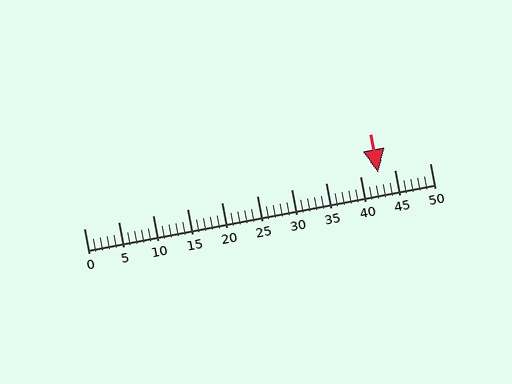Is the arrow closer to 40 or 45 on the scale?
The arrow is closer to 45.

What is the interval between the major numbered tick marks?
The major tick marks are spaced 5 units apart.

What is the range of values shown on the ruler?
The ruler shows values from 0 to 50.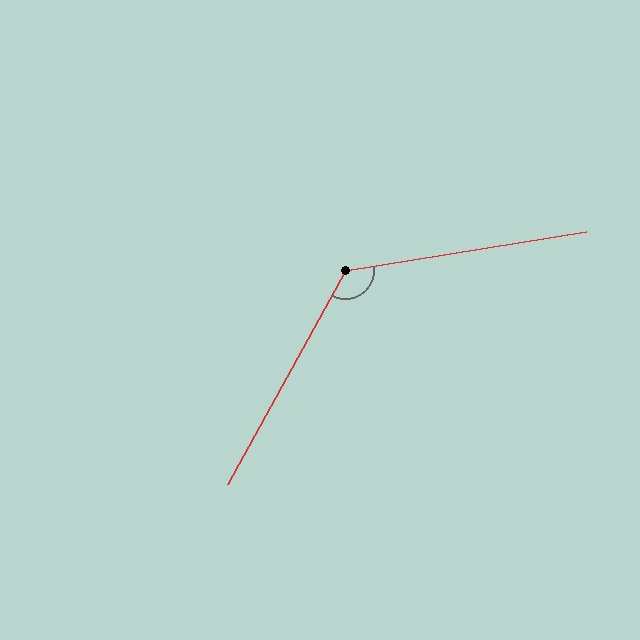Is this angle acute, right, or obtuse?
It is obtuse.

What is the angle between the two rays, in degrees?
Approximately 128 degrees.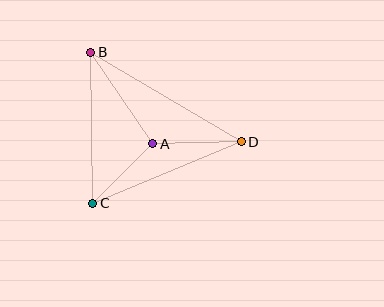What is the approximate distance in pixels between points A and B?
The distance between A and B is approximately 110 pixels.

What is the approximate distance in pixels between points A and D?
The distance between A and D is approximately 89 pixels.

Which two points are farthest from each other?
Points B and D are farthest from each other.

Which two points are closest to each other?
Points A and C are closest to each other.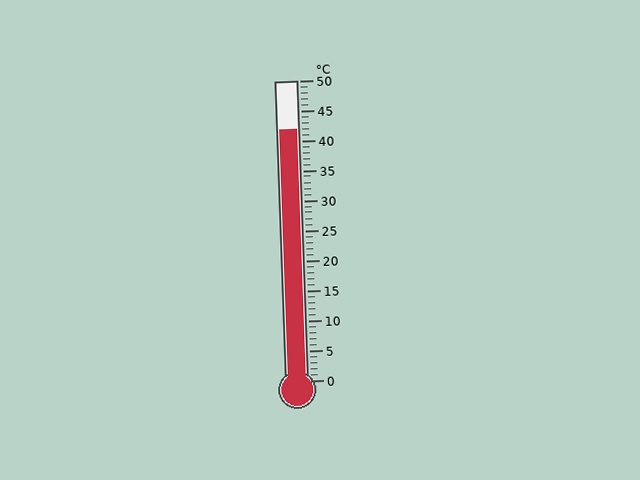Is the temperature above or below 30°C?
The temperature is above 30°C.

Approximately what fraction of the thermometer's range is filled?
The thermometer is filled to approximately 85% of its range.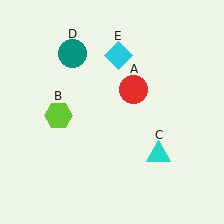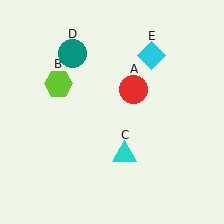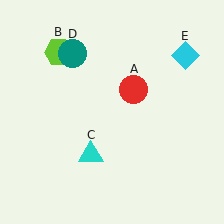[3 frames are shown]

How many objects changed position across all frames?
3 objects changed position: lime hexagon (object B), cyan triangle (object C), cyan diamond (object E).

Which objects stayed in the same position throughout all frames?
Red circle (object A) and teal circle (object D) remained stationary.